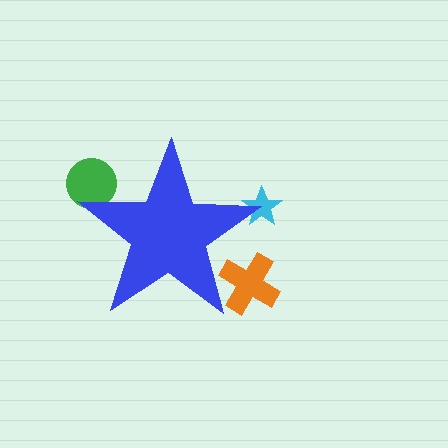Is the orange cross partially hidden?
Yes, the orange cross is partially hidden behind the blue star.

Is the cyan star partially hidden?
Yes, the cyan star is partially hidden behind the blue star.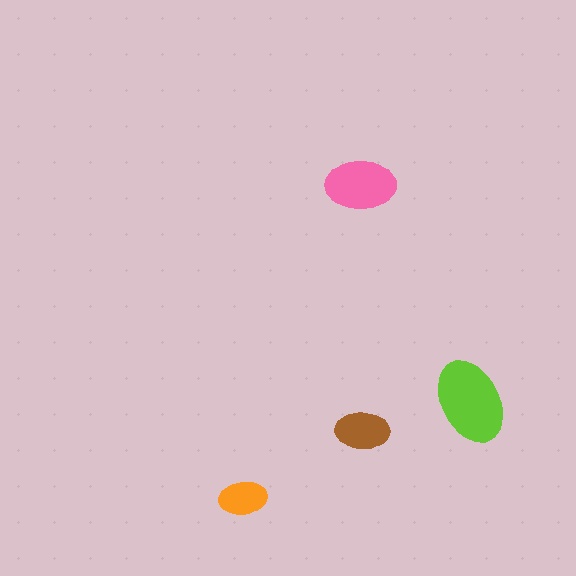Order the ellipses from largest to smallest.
the lime one, the pink one, the brown one, the orange one.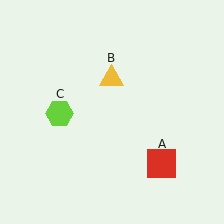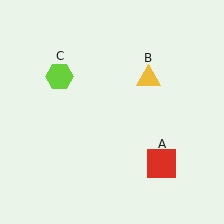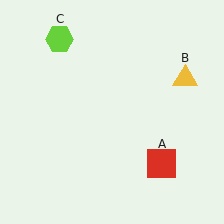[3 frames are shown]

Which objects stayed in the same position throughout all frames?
Red square (object A) remained stationary.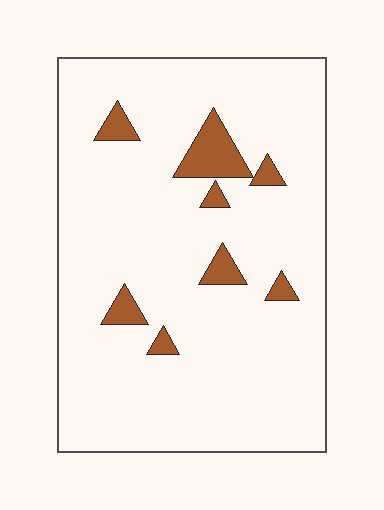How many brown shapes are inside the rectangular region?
8.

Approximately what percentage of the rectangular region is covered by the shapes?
Approximately 10%.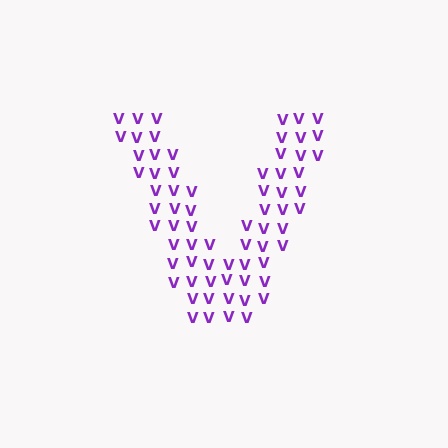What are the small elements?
The small elements are letter V's.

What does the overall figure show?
The overall figure shows the letter V.